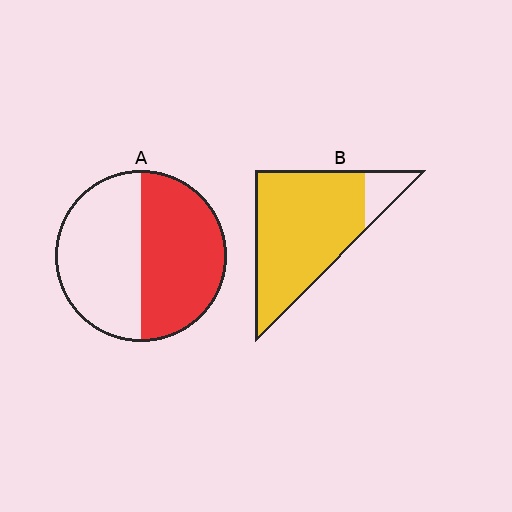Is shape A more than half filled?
Roughly half.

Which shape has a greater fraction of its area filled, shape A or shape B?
Shape B.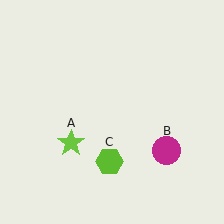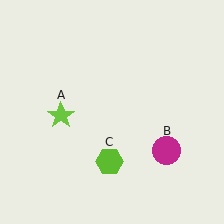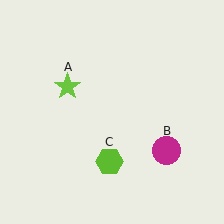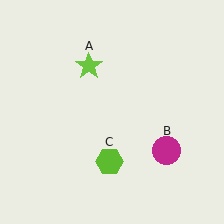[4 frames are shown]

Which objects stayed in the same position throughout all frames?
Magenta circle (object B) and lime hexagon (object C) remained stationary.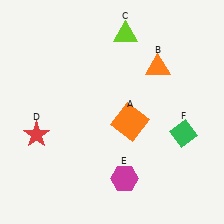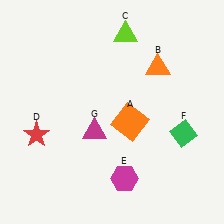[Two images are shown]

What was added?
A magenta triangle (G) was added in Image 2.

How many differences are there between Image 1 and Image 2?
There is 1 difference between the two images.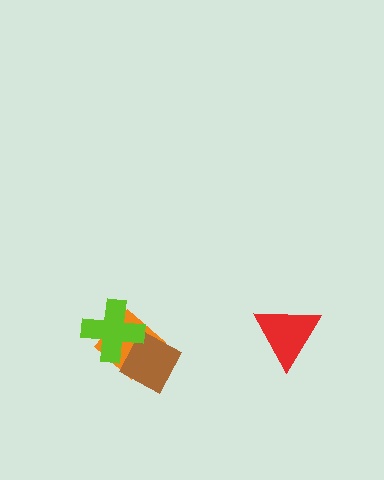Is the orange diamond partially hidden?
Yes, it is partially covered by another shape.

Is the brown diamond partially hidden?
Yes, it is partially covered by another shape.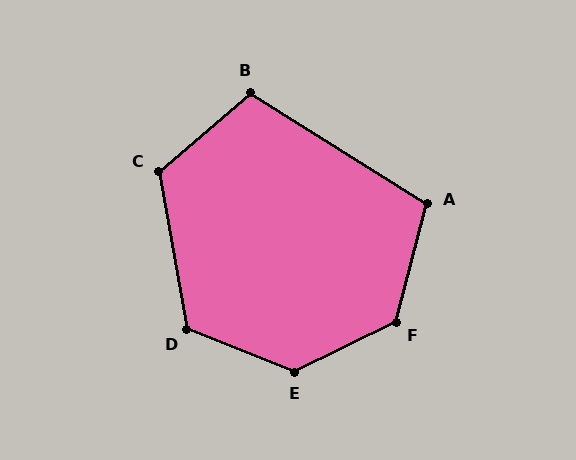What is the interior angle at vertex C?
Approximately 120 degrees (obtuse).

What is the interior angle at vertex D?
Approximately 122 degrees (obtuse).